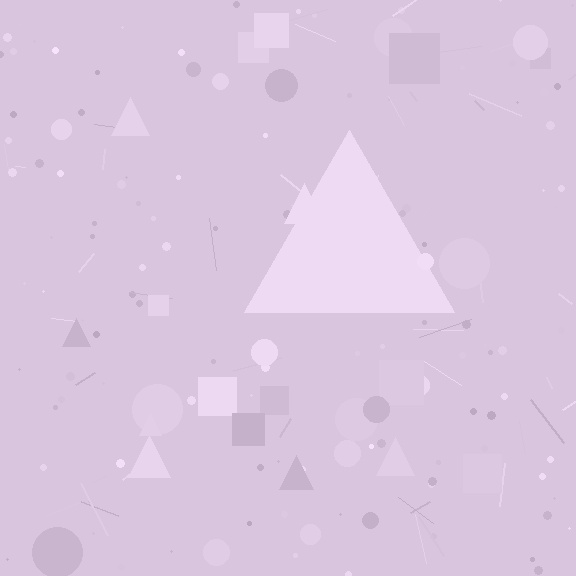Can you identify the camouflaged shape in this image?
The camouflaged shape is a triangle.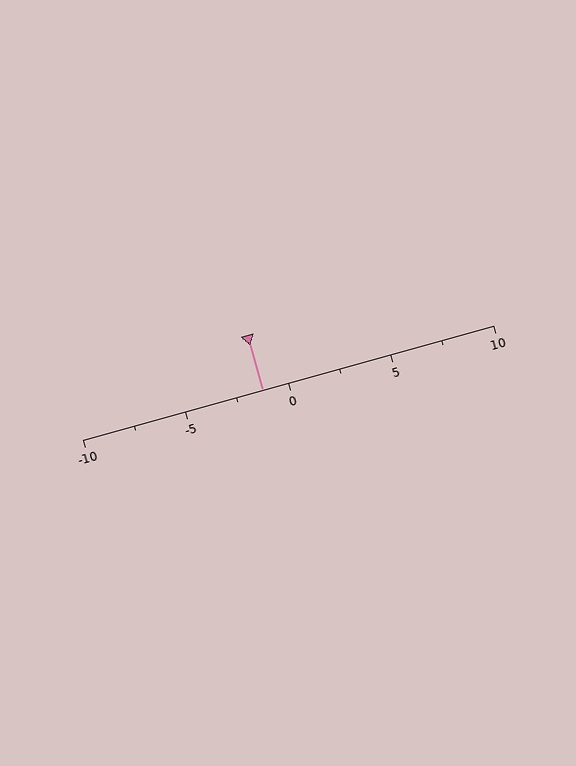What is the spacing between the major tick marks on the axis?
The major ticks are spaced 5 apart.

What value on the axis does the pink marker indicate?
The marker indicates approximately -1.2.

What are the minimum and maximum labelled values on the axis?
The axis runs from -10 to 10.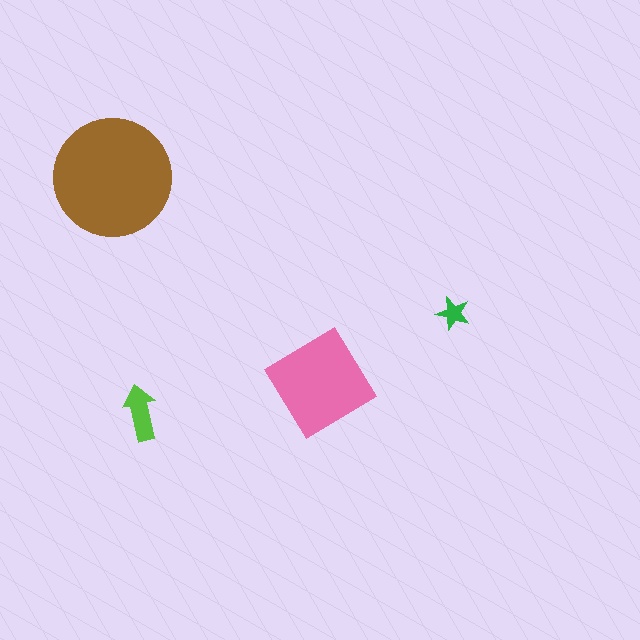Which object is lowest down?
The lime arrow is bottommost.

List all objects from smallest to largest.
The green star, the lime arrow, the pink diamond, the brown circle.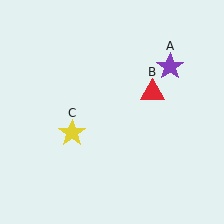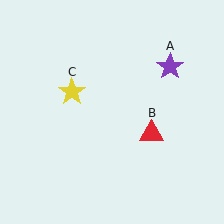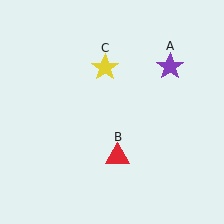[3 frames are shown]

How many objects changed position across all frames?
2 objects changed position: red triangle (object B), yellow star (object C).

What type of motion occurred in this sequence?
The red triangle (object B), yellow star (object C) rotated clockwise around the center of the scene.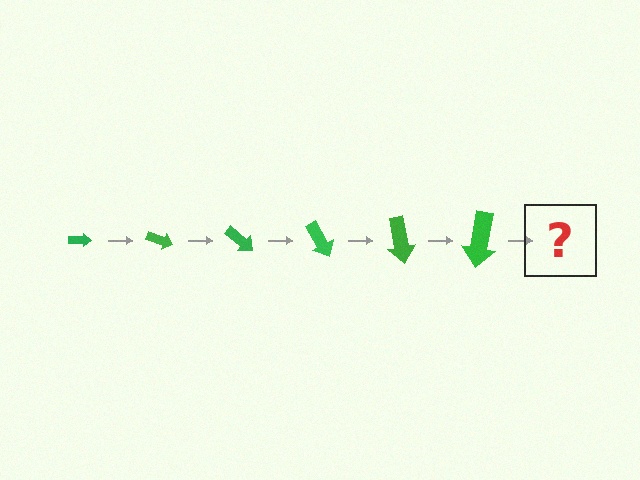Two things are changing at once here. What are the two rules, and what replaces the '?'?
The two rules are that the arrow grows larger each step and it rotates 20 degrees each step. The '?' should be an arrow, larger than the previous one and rotated 120 degrees from the start.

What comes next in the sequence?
The next element should be an arrow, larger than the previous one and rotated 120 degrees from the start.